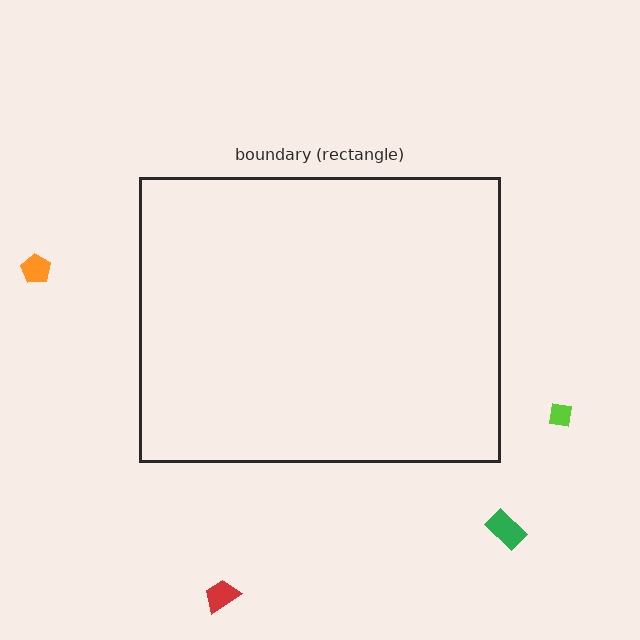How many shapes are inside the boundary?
0 inside, 4 outside.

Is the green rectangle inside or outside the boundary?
Outside.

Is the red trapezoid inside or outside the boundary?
Outside.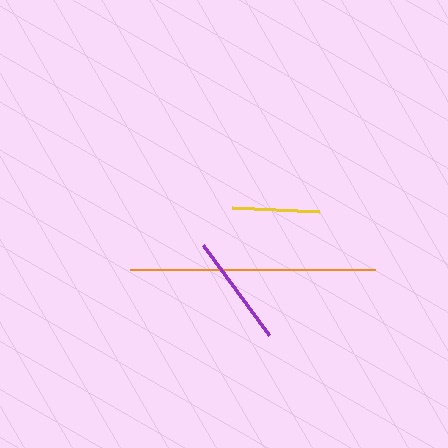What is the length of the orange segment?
The orange segment is approximately 245 pixels long.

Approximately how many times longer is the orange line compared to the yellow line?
The orange line is approximately 2.8 times the length of the yellow line.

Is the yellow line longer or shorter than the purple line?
The purple line is longer than the yellow line.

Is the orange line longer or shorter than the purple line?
The orange line is longer than the purple line.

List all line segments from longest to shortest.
From longest to shortest: orange, purple, yellow.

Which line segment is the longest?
The orange line is the longest at approximately 245 pixels.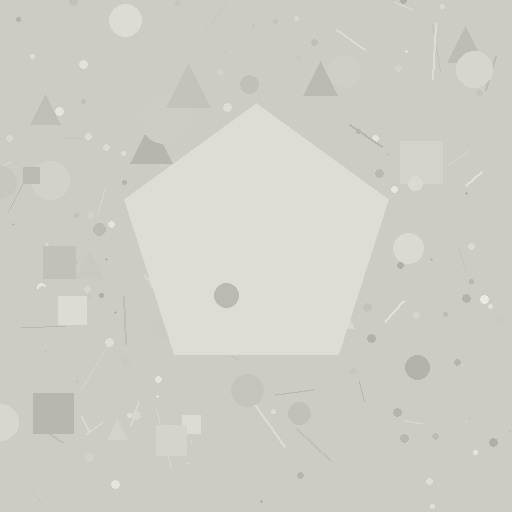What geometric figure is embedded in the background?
A pentagon is embedded in the background.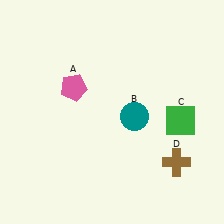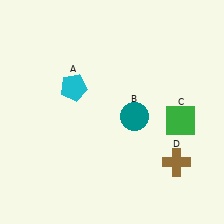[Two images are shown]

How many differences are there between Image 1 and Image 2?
There is 1 difference between the two images.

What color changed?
The pentagon (A) changed from pink in Image 1 to cyan in Image 2.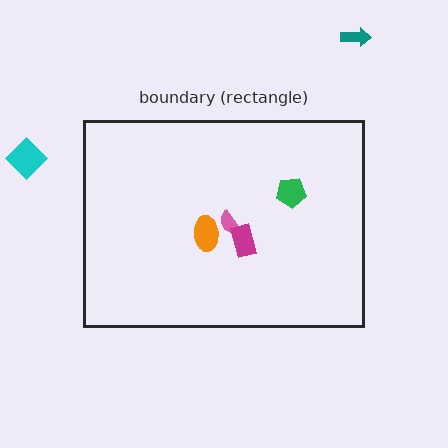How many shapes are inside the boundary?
4 inside, 2 outside.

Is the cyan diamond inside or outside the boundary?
Outside.